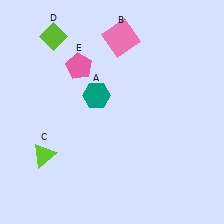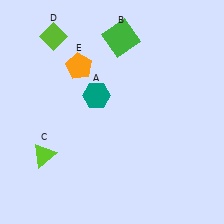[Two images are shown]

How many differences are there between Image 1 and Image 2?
There are 2 differences between the two images.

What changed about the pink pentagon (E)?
In Image 1, E is pink. In Image 2, it changed to orange.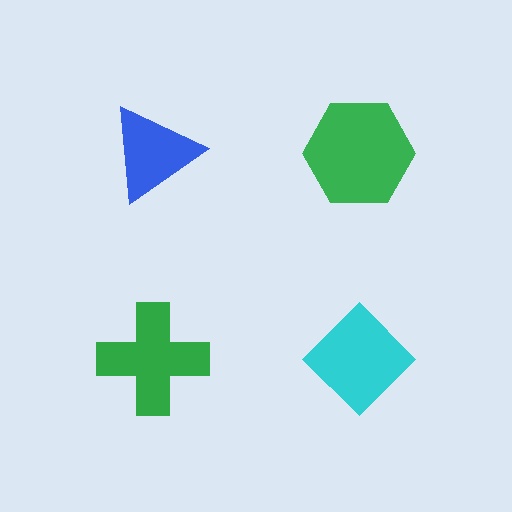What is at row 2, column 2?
A cyan diamond.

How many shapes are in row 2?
2 shapes.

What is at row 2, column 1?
A green cross.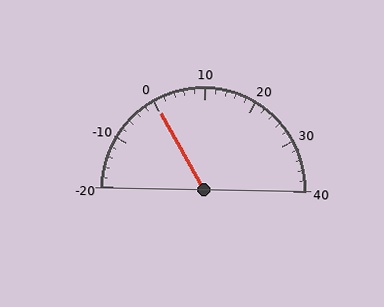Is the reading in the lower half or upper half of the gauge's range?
The reading is in the lower half of the range (-20 to 40).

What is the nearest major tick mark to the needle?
The nearest major tick mark is 0.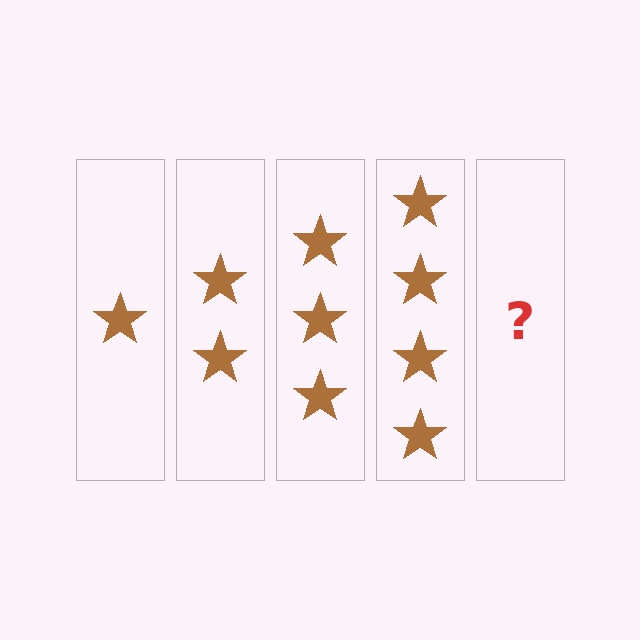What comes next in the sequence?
The next element should be 5 stars.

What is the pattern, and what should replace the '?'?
The pattern is that each step adds one more star. The '?' should be 5 stars.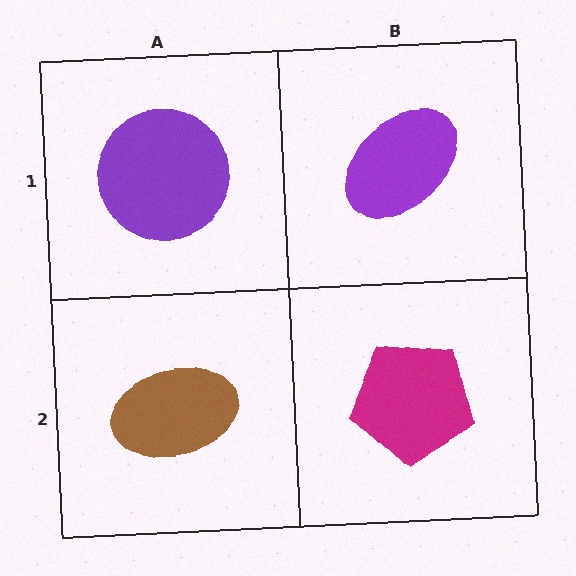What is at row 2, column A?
A brown ellipse.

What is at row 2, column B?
A magenta pentagon.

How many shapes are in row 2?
2 shapes.